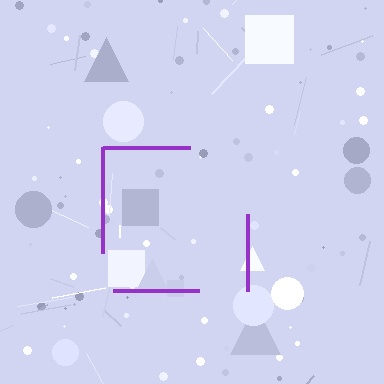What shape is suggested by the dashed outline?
The dashed outline suggests a square.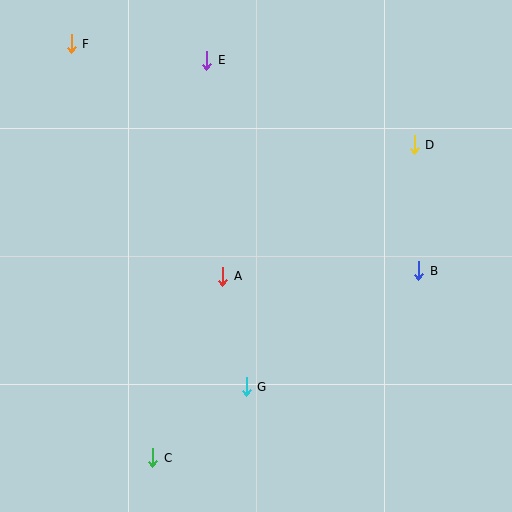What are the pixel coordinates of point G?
Point G is at (246, 387).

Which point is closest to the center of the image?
Point A at (223, 276) is closest to the center.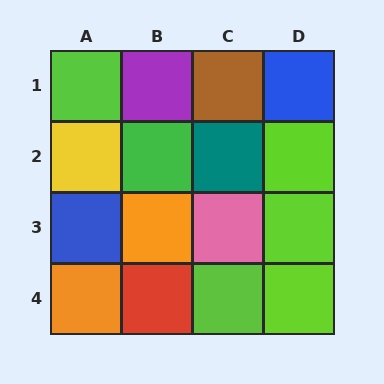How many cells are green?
1 cell is green.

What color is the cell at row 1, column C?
Brown.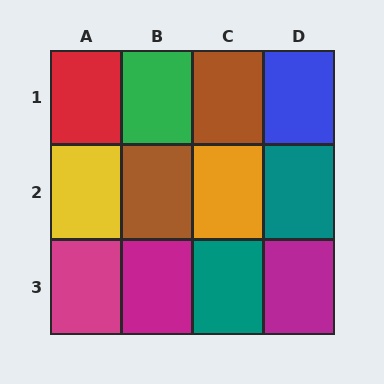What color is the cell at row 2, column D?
Teal.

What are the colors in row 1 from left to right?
Red, green, brown, blue.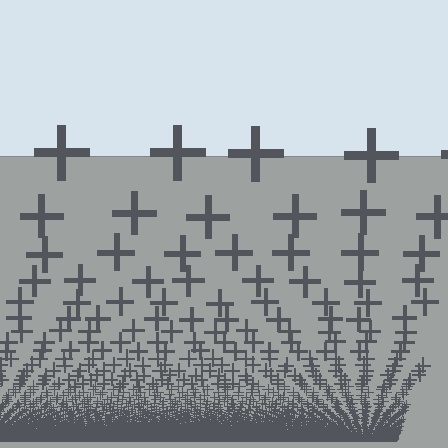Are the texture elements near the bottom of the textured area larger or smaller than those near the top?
Smaller. The gradient is inverted — elements near the bottom are smaller and denser.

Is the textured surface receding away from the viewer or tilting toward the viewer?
The surface appears to tilt toward the viewer. Texture elements get larger and sparser toward the top.